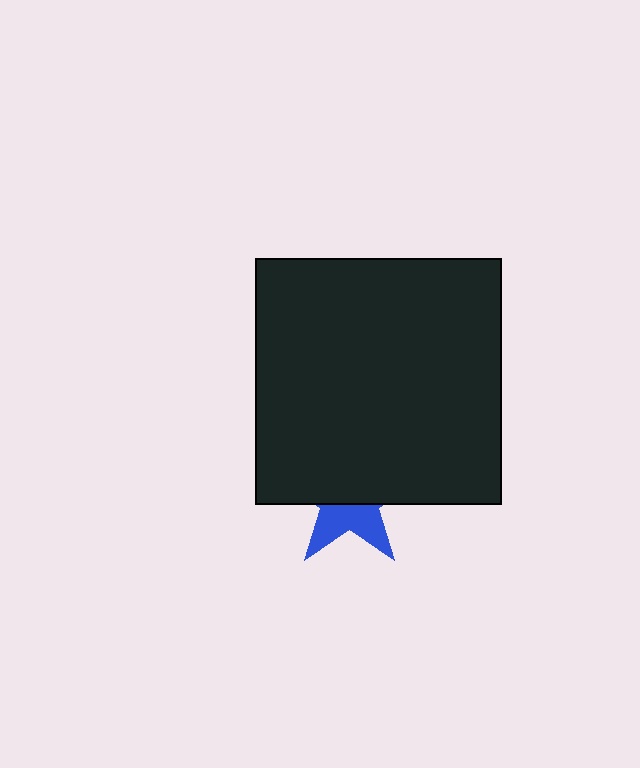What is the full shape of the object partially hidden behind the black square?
The partially hidden object is a blue star.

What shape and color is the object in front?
The object in front is a black square.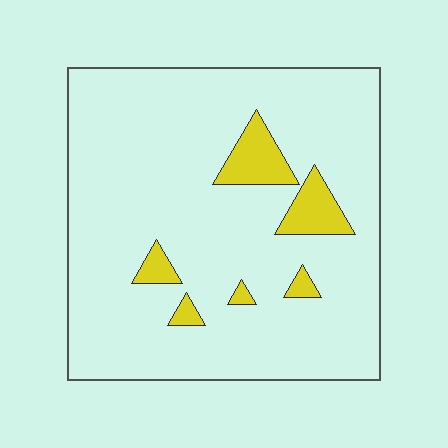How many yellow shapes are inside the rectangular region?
6.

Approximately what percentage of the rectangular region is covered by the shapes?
Approximately 10%.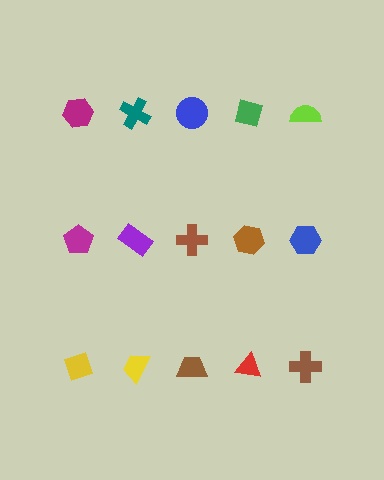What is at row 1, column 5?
A lime semicircle.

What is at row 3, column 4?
A red triangle.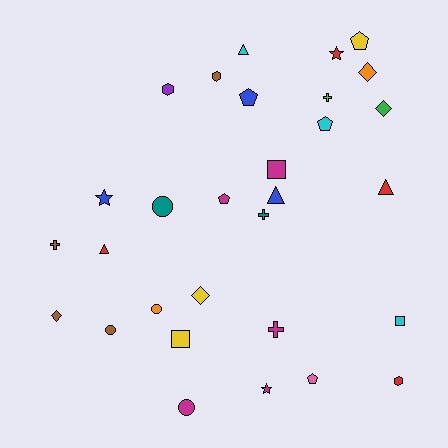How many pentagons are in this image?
There are 5 pentagons.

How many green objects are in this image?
There is 1 green object.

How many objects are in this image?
There are 30 objects.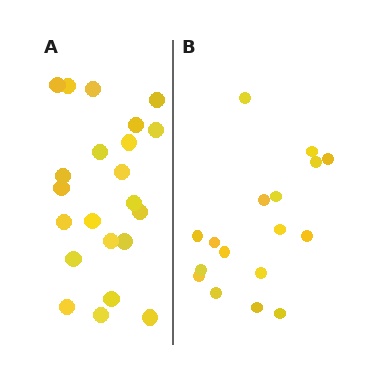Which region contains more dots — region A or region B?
Region A (the left region) has more dots.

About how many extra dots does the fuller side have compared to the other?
Region A has about 5 more dots than region B.